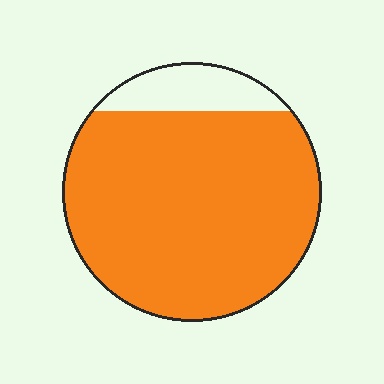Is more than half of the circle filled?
Yes.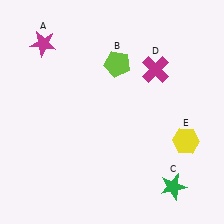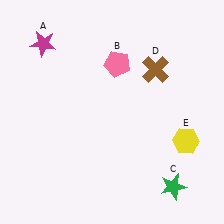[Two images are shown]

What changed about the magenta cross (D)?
In Image 1, D is magenta. In Image 2, it changed to brown.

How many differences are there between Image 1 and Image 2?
There are 2 differences between the two images.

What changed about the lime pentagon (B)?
In Image 1, B is lime. In Image 2, it changed to pink.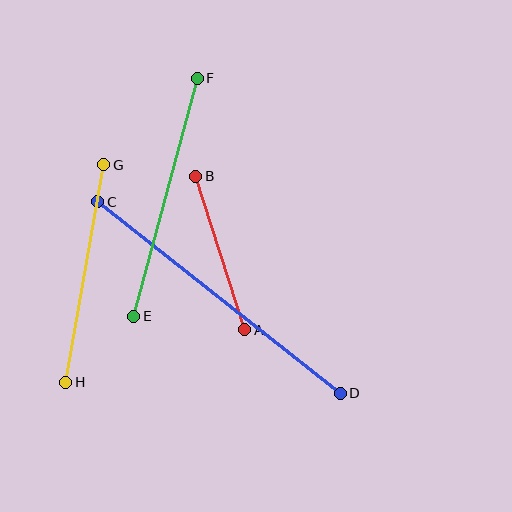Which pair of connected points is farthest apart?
Points C and D are farthest apart.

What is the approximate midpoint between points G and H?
The midpoint is at approximately (85, 274) pixels.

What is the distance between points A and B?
The distance is approximately 161 pixels.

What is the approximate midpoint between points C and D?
The midpoint is at approximately (219, 297) pixels.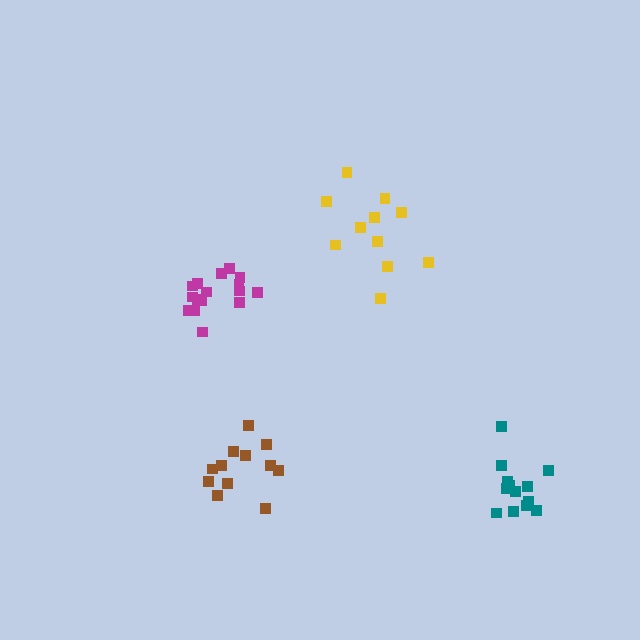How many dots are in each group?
Group 1: 12 dots, Group 2: 13 dots, Group 3: 16 dots, Group 4: 11 dots (52 total).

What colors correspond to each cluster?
The clusters are colored: brown, teal, magenta, yellow.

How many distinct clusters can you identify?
There are 4 distinct clusters.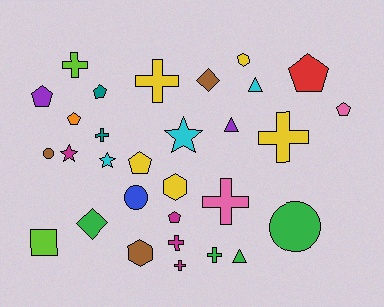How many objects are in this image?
There are 30 objects.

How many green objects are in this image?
There are 4 green objects.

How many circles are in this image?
There are 3 circles.